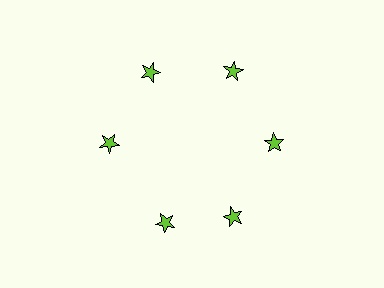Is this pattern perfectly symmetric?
No. The 6 lime stars are arranged in a ring, but one element near the 7 o'clock position is rotated out of alignment along the ring, breaking the 6-fold rotational symmetry.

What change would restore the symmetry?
The symmetry would be restored by rotating it back into even spacing with its neighbors so that all 6 stars sit at equal angles and equal distance from the center.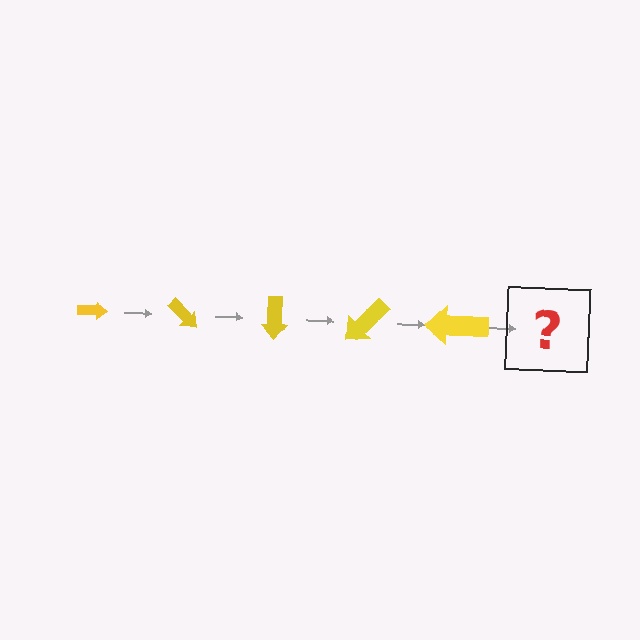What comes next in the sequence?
The next element should be an arrow, larger than the previous one and rotated 225 degrees from the start.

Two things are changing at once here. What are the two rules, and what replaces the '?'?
The two rules are that the arrow grows larger each step and it rotates 45 degrees each step. The '?' should be an arrow, larger than the previous one and rotated 225 degrees from the start.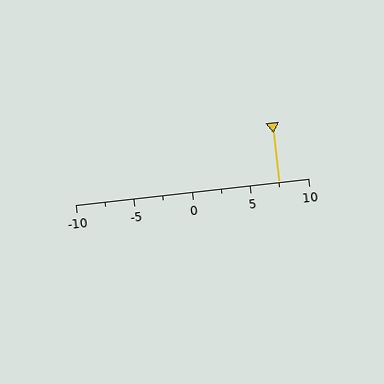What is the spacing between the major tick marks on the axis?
The major ticks are spaced 5 apart.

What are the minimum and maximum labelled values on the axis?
The axis runs from -10 to 10.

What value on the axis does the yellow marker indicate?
The marker indicates approximately 7.5.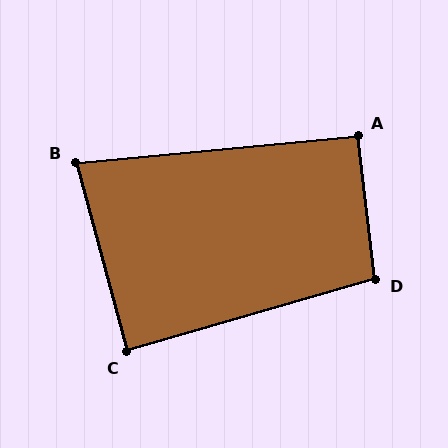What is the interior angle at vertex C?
Approximately 89 degrees (approximately right).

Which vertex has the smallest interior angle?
B, at approximately 80 degrees.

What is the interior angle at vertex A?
Approximately 91 degrees (approximately right).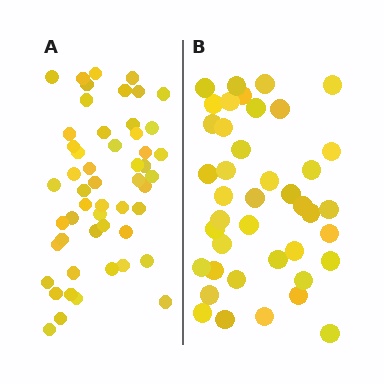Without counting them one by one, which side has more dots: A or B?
Region A (the left region) has more dots.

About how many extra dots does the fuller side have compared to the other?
Region A has roughly 12 or so more dots than region B.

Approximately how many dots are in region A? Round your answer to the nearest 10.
About 50 dots. (The exact count is 52, which rounds to 50.)